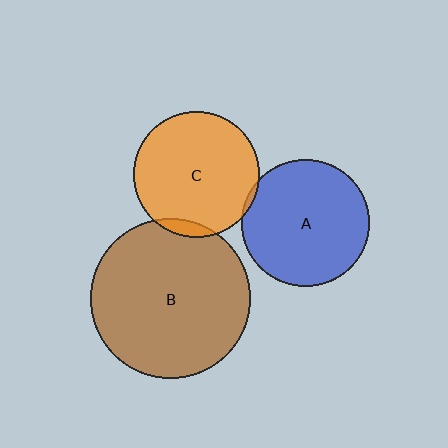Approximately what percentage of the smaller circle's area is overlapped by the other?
Approximately 5%.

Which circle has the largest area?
Circle B (brown).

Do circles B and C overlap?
Yes.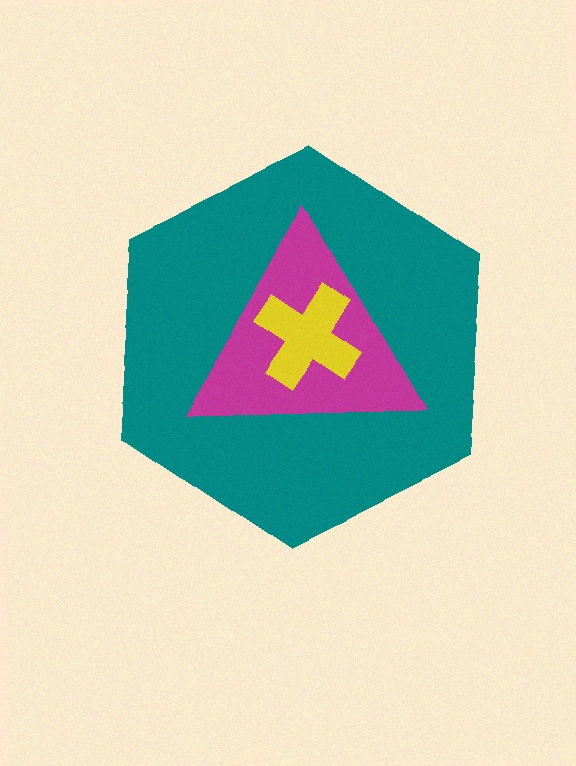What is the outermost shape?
The teal hexagon.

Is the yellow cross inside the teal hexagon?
Yes.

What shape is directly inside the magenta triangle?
The yellow cross.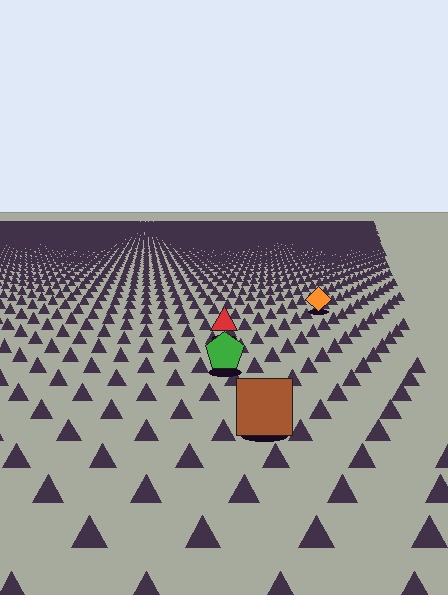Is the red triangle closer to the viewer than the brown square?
No. The brown square is closer — you can tell from the texture gradient: the ground texture is coarser near it.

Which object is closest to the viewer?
The brown square is closest. The texture marks near it are larger and more spread out.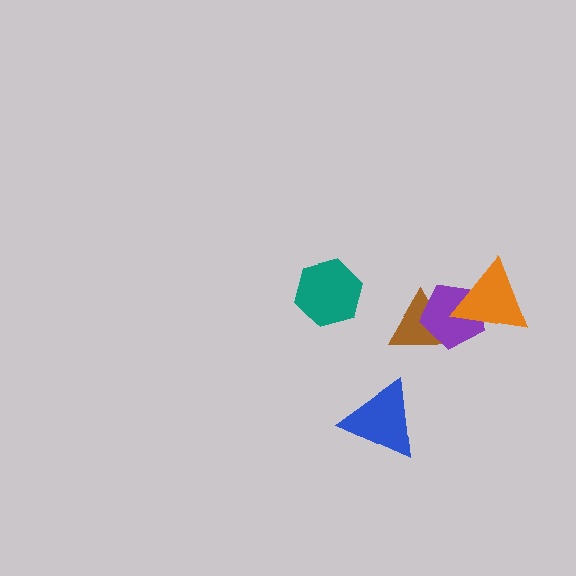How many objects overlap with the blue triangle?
0 objects overlap with the blue triangle.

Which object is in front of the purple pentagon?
The orange triangle is in front of the purple pentagon.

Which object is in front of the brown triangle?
The purple pentagon is in front of the brown triangle.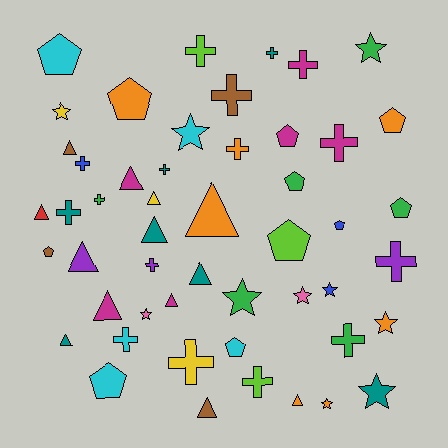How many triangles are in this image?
There are 13 triangles.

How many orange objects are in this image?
There are 7 orange objects.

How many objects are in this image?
There are 50 objects.